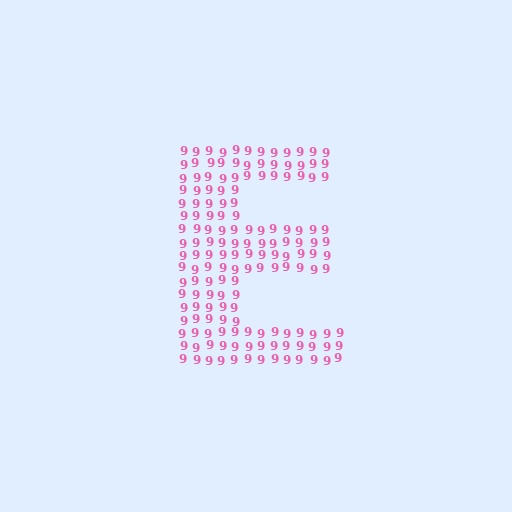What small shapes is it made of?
It is made of small digit 9's.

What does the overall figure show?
The overall figure shows the letter E.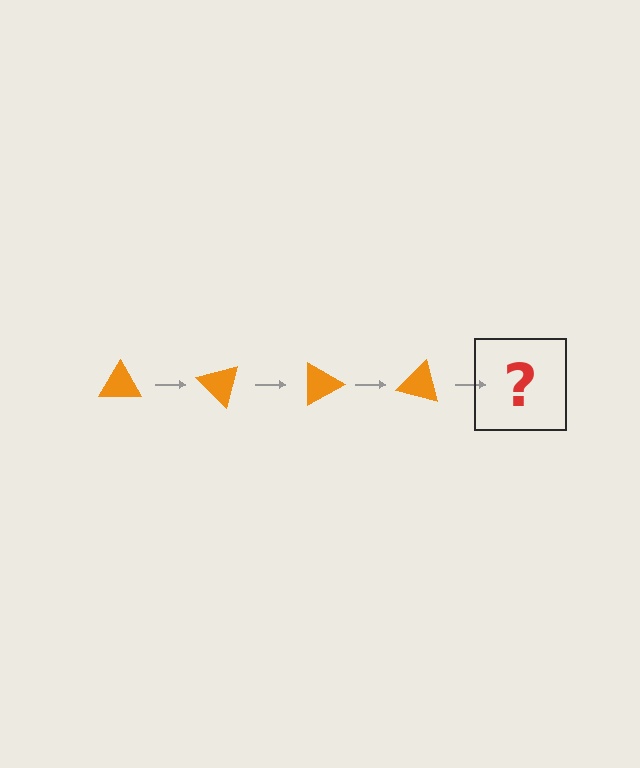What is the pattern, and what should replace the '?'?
The pattern is that the triangle rotates 45 degrees each step. The '?' should be an orange triangle rotated 180 degrees.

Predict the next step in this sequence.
The next step is an orange triangle rotated 180 degrees.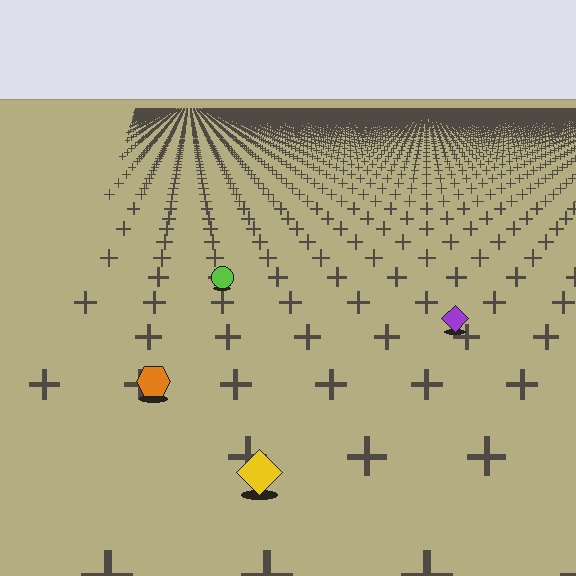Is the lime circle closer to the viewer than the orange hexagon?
No. The orange hexagon is closer — you can tell from the texture gradient: the ground texture is coarser near it.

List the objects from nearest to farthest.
From nearest to farthest: the yellow diamond, the orange hexagon, the purple diamond, the lime circle.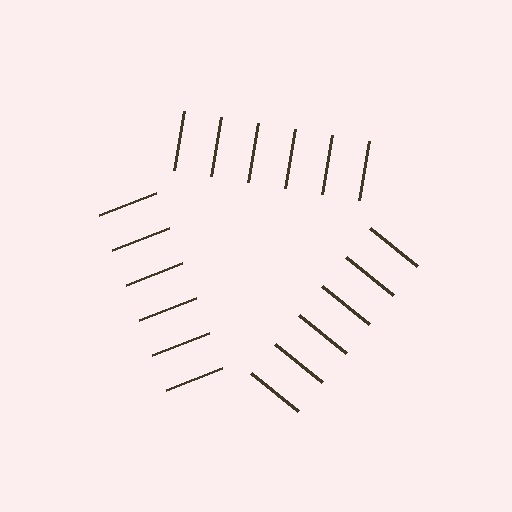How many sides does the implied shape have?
3 sides — the line-ends trace a triangle.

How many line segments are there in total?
18 — 6 along each of the 3 edges.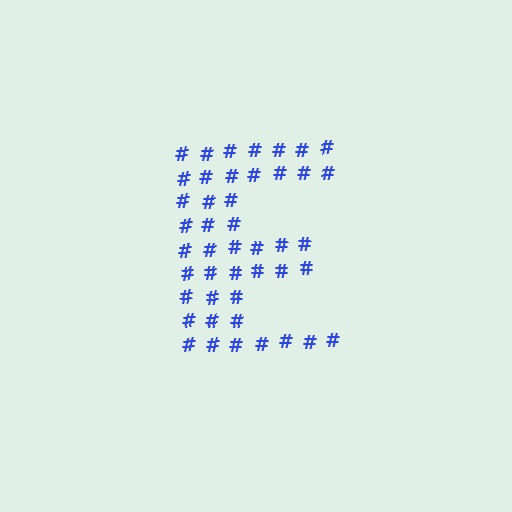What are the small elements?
The small elements are hash symbols.